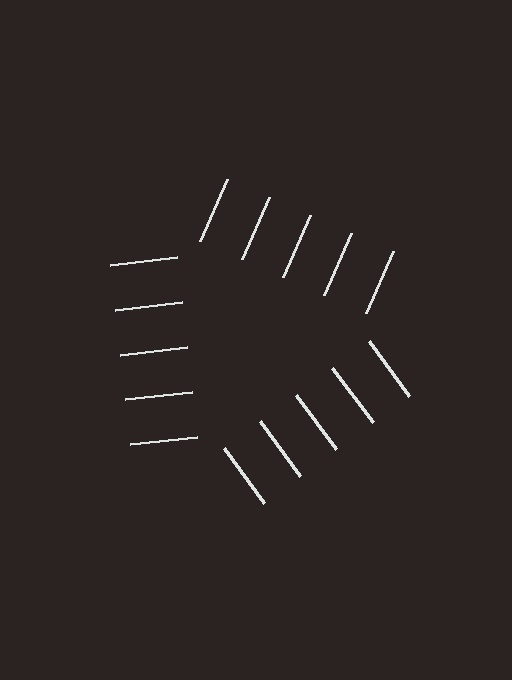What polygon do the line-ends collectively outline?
An illusory triangle — the line segments terminate on its edges but no continuous stroke is drawn.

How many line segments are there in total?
15 — 5 along each of the 3 edges.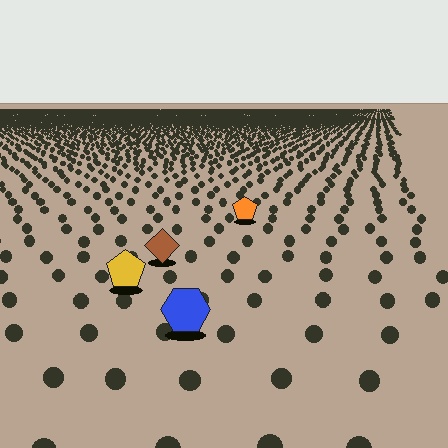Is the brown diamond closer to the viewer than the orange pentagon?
Yes. The brown diamond is closer — you can tell from the texture gradient: the ground texture is coarser near it.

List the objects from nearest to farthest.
From nearest to farthest: the blue hexagon, the yellow pentagon, the brown diamond, the orange pentagon.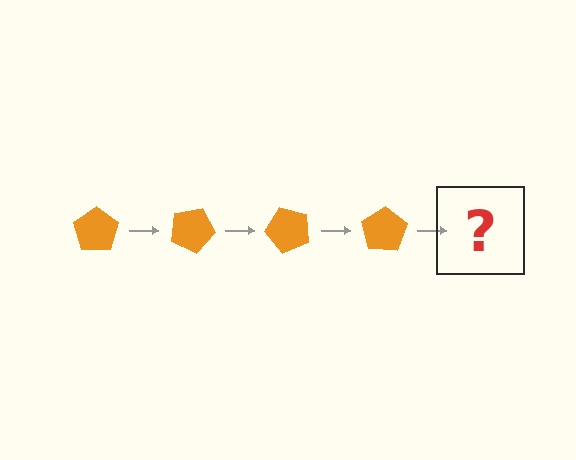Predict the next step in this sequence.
The next step is an orange pentagon rotated 100 degrees.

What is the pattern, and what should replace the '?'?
The pattern is that the pentagon rotates 25 degrees each step. The '?' should be an orange pentagon rotated 100 degrees.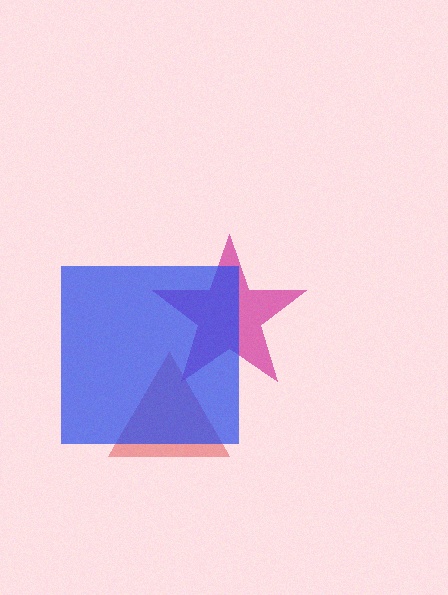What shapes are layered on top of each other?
The layered shapes are: a red triangle, a magenta star, a blue square.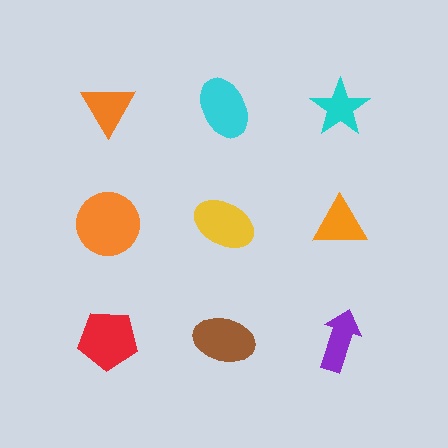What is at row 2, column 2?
A yellow ellipse.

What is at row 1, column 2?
A cyan ellipse.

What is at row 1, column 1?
An orange triangle.